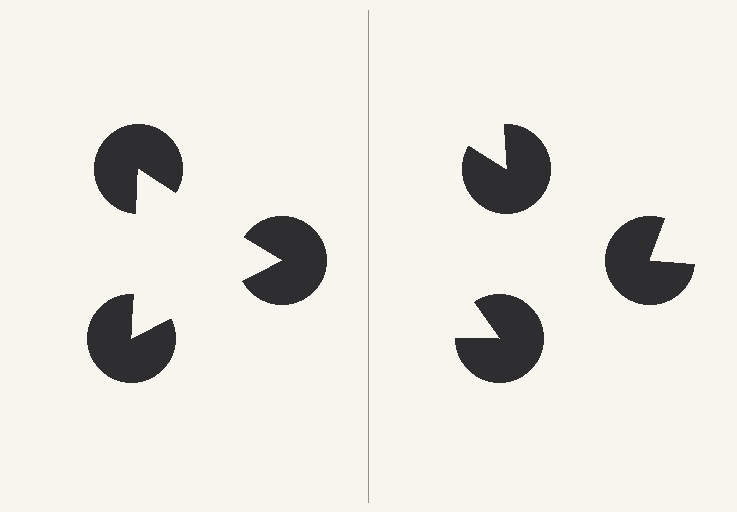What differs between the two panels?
The pac-man discs are positioned identically on both sides; only the wedge orientations differ. On the left they align to a triangle; on the right they are misaligned.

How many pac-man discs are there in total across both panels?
6 — 3 on each side.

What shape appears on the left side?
An illusory triangle.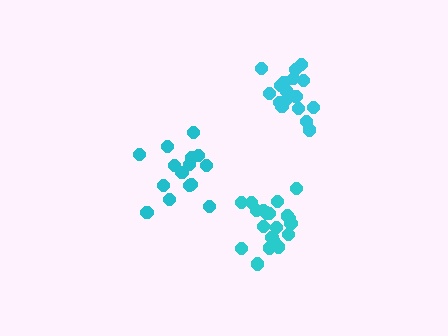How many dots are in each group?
Group 1: 20 dots, Group 2: 18 dots, Group 3: 15 dots (53 total).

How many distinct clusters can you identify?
There are 3 distinct clusters.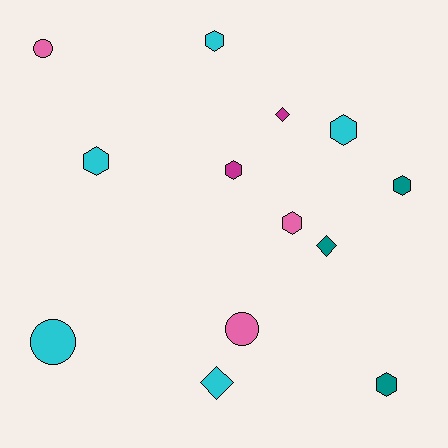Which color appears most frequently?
Cyan, with 5 objects.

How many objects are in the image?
There are 13 objects.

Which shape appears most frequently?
Hexagon, with 7 objects.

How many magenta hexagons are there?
There is 1 magenta hexagon.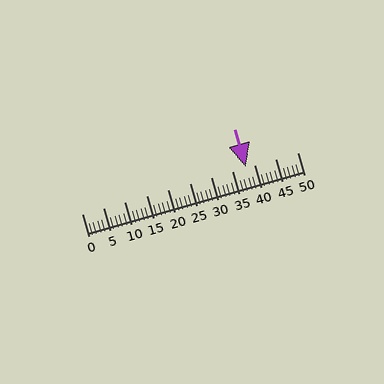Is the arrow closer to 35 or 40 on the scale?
The arrow is closer to 40.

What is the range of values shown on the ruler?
The ruler shows values from 0 to 50.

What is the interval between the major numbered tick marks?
The major tick marks are spaced 5 units apart.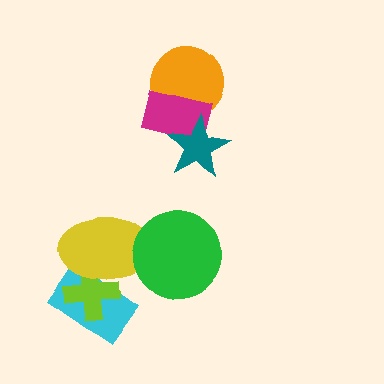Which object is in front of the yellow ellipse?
The green circle is in front of the yellow ellipse.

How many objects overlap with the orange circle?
1 object overlaps with the orange circle.